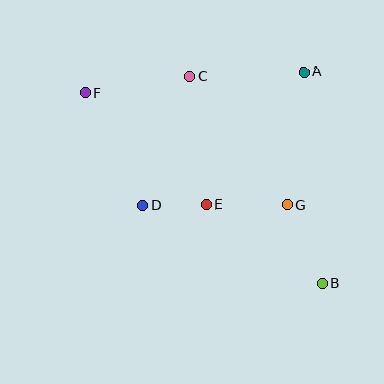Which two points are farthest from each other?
Points B and F are farthest from each other.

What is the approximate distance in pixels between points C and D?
The distance between C and D is approximately 137 pixels.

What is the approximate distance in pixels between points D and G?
The distance between D and G is approximately 145 pixels.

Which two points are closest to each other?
Points D and E are closest to each other.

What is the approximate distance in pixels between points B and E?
The distance between B and E is approximately 140 pixels.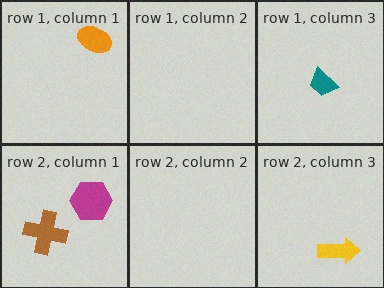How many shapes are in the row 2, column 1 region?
2.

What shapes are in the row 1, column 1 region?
The orange ellipse.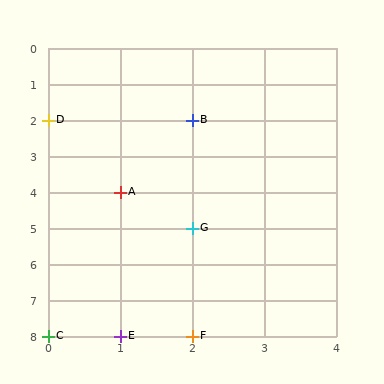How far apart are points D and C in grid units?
Points D and C are 6 rows apart.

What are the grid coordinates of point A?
Point A is at grid coordinates (1, 4).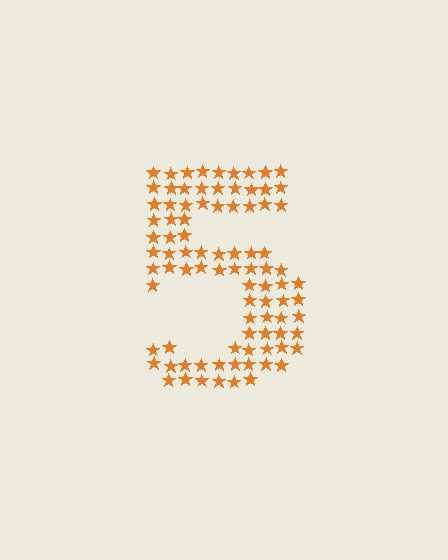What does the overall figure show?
The overall figure shows the digit 5.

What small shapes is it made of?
It is made of small stars.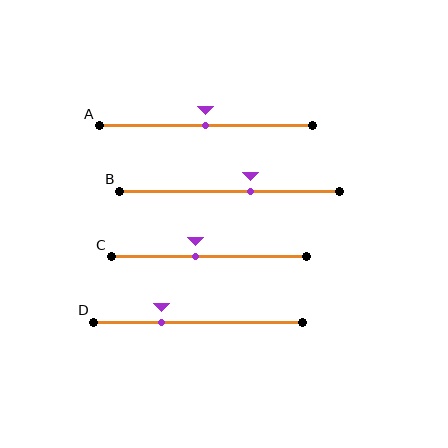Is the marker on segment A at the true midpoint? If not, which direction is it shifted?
Yes, the marker on segment A is at the true midpoint.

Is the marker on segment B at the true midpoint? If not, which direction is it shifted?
No, the marker on segment B is shifted to the right by about 10% of the segment length.